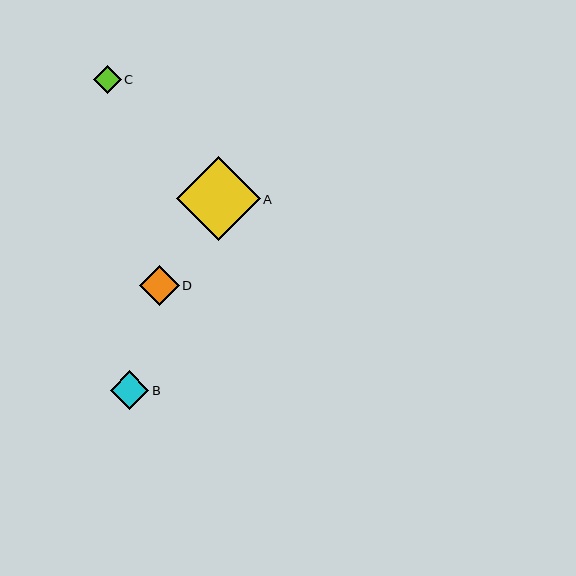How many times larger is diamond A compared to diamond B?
Diamond A is approximately 2.2 times the size of diamond B.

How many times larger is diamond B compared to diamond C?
Diamond B is approximately 1.4 times the size of diamond C.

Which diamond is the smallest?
Diamond C is the smallest with a size of approximately 28 pixels.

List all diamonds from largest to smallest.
From largest to smallest: A, D, B, C.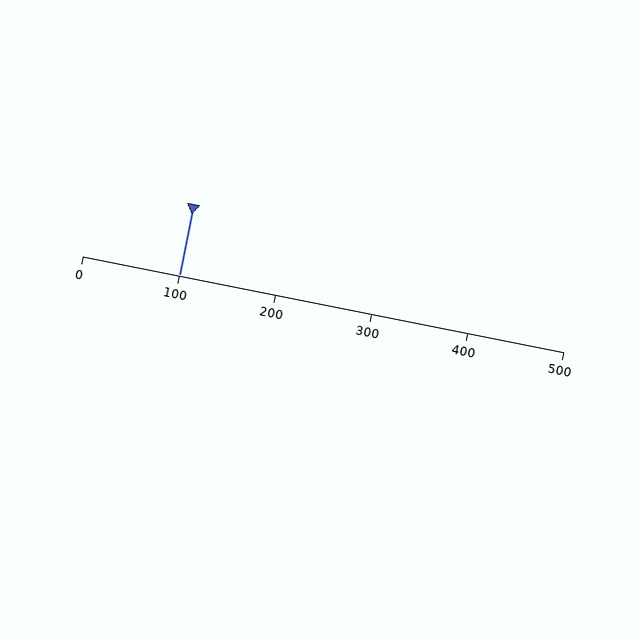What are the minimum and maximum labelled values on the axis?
The axis runs from 0 to 500.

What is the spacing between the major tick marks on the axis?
The major ticks are spaced 100 apart.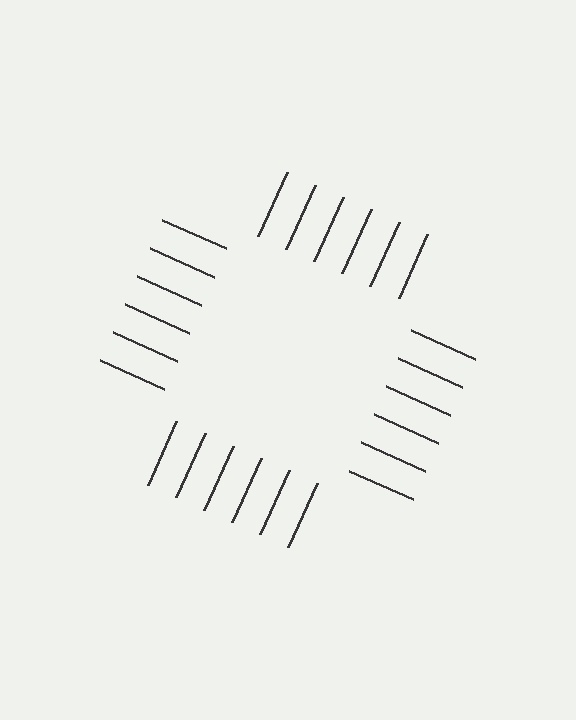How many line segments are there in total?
24 — 6 along each of the 4 edges.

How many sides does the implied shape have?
4 sides — the line-ends trace a square.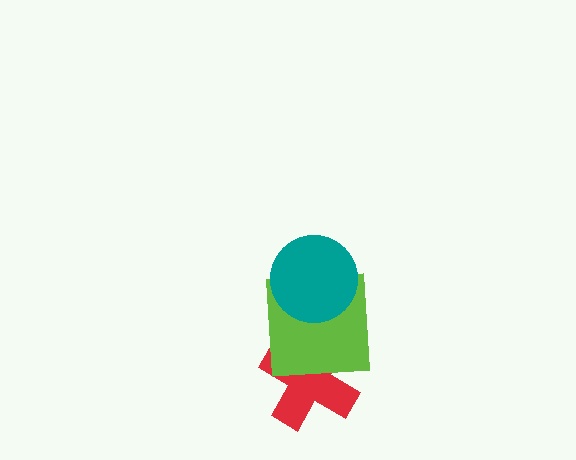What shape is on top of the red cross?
The lime square is on top of the red cross.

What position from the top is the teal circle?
The teal circle is 1st from the top.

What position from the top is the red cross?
The red cross is 3rd from the top.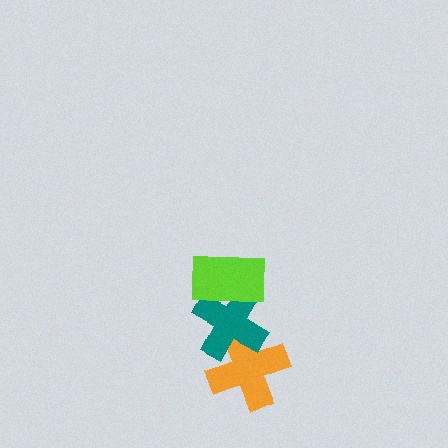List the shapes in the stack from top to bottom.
From top to bottom: the lime rectangle, the teal cross, the orange cross.